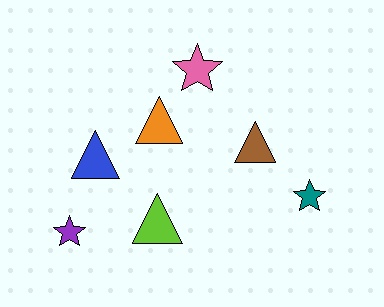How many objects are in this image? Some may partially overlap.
There are 7 objects.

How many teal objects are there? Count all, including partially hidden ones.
There is 1 teal object.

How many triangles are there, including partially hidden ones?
There are 4 triangles.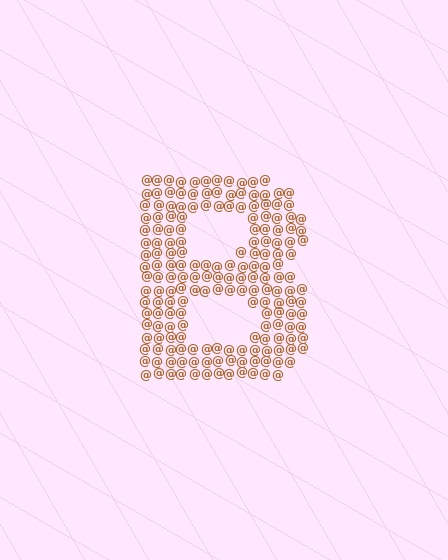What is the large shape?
The large shape is the letter B.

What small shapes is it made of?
It is made of small at signs.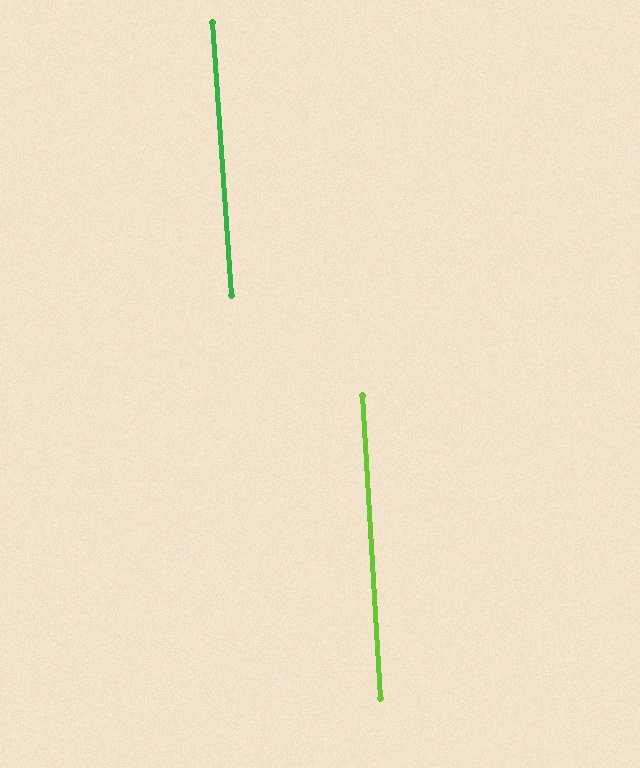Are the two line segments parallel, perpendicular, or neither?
Parallel — their directions differ by only 0.4°.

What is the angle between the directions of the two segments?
Approximately 0 degrees.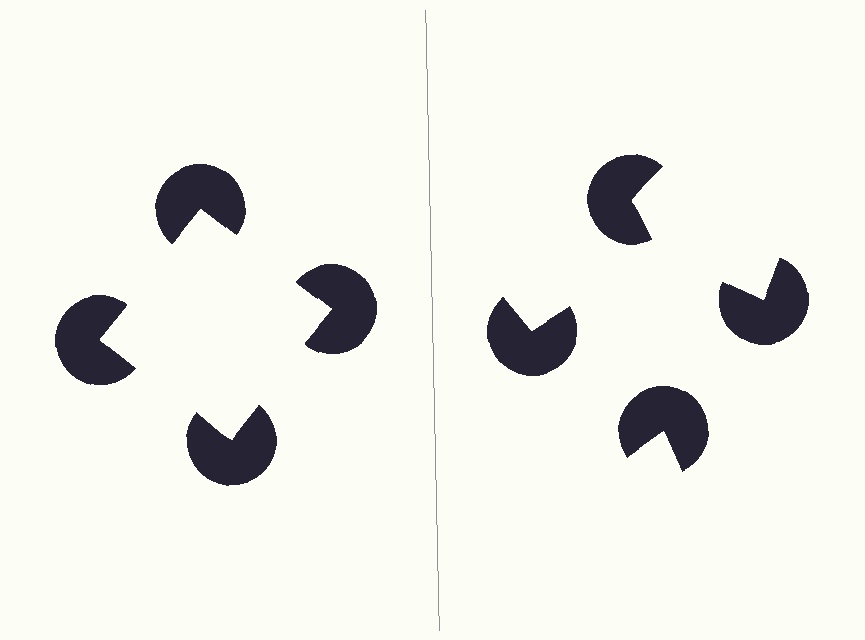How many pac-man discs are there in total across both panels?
8 — 4 on each side.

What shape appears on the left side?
An illusory square.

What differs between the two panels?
The pac-man discs are positioned identically on both sides; only the wedge orientations differ. On the left they align to a square; on the right they are misaligned.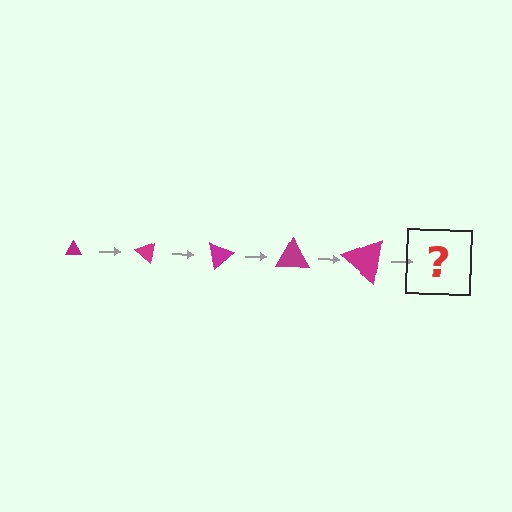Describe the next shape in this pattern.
It should be a triangle, larger than the previous one and rotated 200 degrees from the start.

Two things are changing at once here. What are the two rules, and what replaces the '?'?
The two rules are that the triangle grows larger each step and it rotates 40 degrees each step. The '?' should be a triangle, larger than the previous one and rotated 200 degrees from the start.